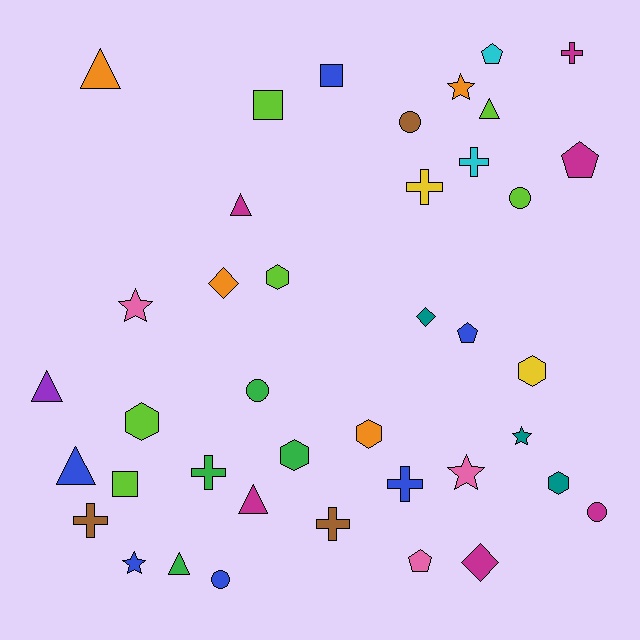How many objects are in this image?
There are 40 objects.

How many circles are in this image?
There are 5 circles.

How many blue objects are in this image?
There are 6 blue objects.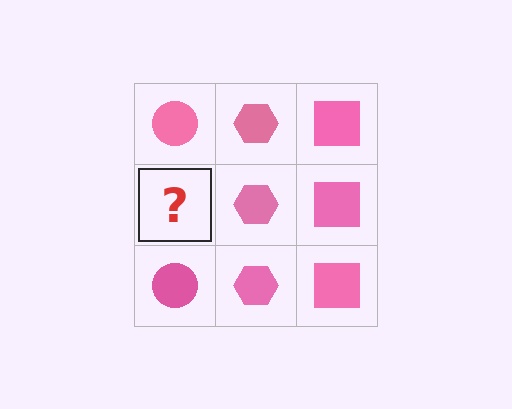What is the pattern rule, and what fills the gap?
The rule is that each column has a consistent shape. The gap should be filled with a pink circle.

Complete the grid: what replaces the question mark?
The question mark should be replaced with a pink circle.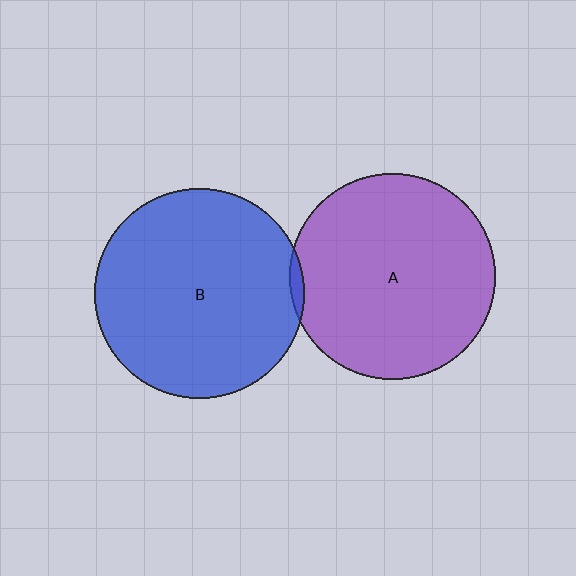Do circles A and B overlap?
Yes.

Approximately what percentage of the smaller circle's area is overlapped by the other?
Approximately 5%.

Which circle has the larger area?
Circle B (blue).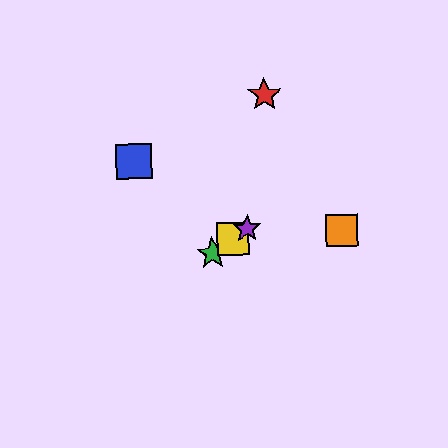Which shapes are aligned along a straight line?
The green star, the yellow square, the purple star are aligned along a straight line.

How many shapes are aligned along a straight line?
3 shapes (the green star, the yellow square, the purple star) are aligned along a straight line.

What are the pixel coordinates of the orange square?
The orange square is at (341, 230).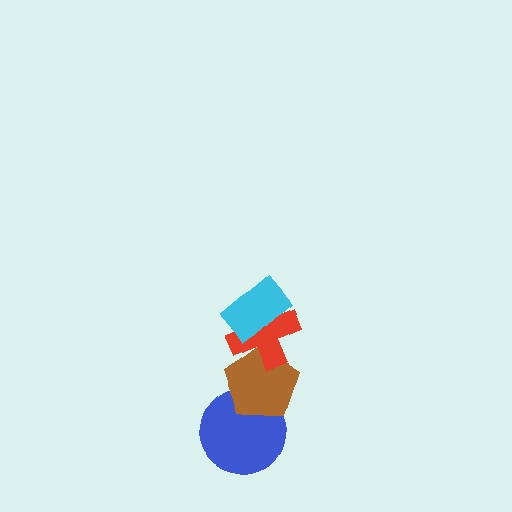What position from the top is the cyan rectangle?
The cyan rectangle is 1st from the top.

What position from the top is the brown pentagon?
The brown pentagon is 3rd from the top.